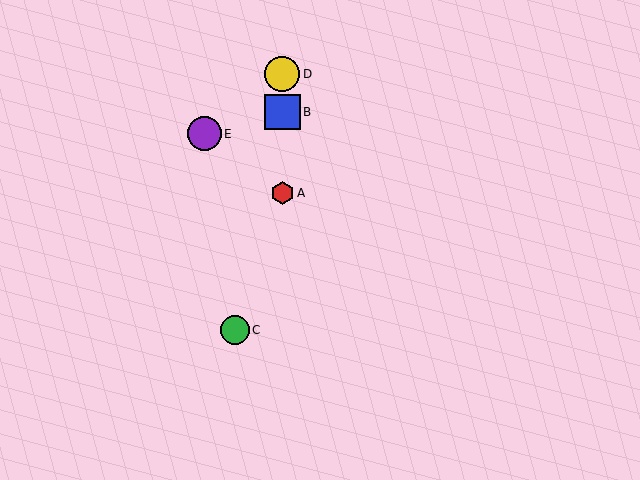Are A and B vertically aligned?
Yes, both are at x≈282.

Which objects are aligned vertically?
Objects A, B, D are aligned vertically.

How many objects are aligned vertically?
3 objects (A, B, D) are aligned vertically.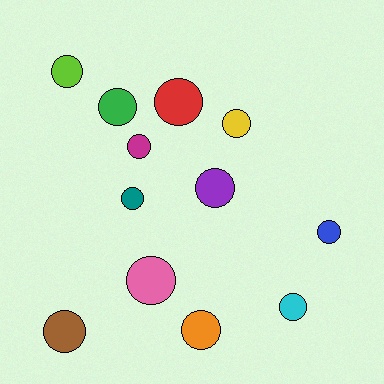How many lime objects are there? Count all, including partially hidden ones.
There is 1 lime object.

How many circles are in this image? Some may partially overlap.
There are 12 circles.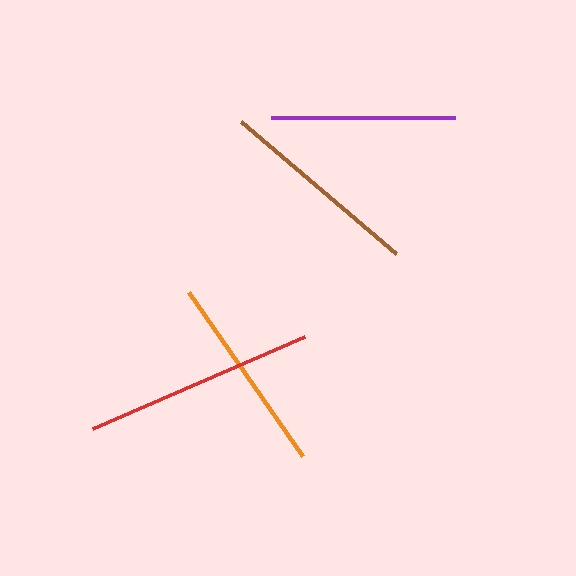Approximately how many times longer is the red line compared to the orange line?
The red line is approximately 1.2 times the length of the orange line.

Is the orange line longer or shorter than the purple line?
The orange line is longer than the purple line.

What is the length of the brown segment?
The brown segment is approximately 203 pixels long.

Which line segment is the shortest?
The purple line is the shortest at approximately 185 pixels.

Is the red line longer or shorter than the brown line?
The red line is longer than the brown line.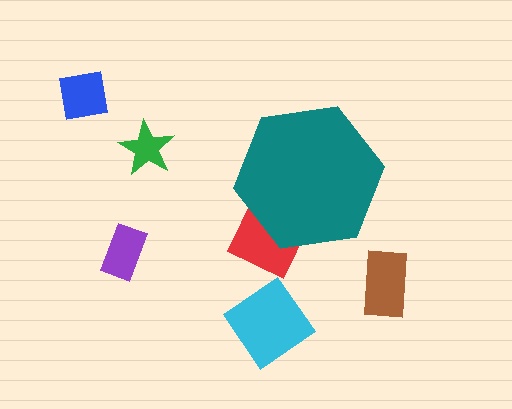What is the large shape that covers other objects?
A teal hexagon.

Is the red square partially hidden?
Yes, the red square is partially hidden behind the teal hexagon.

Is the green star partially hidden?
No, the green star is fully visible.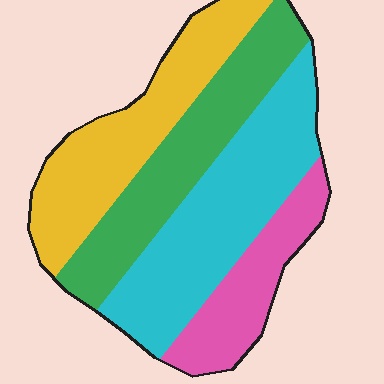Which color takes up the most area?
Cyan, at roughly 35%.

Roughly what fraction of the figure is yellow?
Yellow covers 26% of the figure.